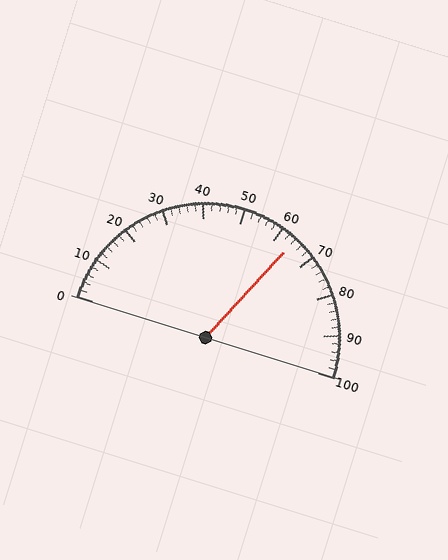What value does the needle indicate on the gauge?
The needle indicates approximately 64.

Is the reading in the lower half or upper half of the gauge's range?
The reading is in the upper half of the range (0 to 100).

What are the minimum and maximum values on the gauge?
The gauge ranges from 0 to 100.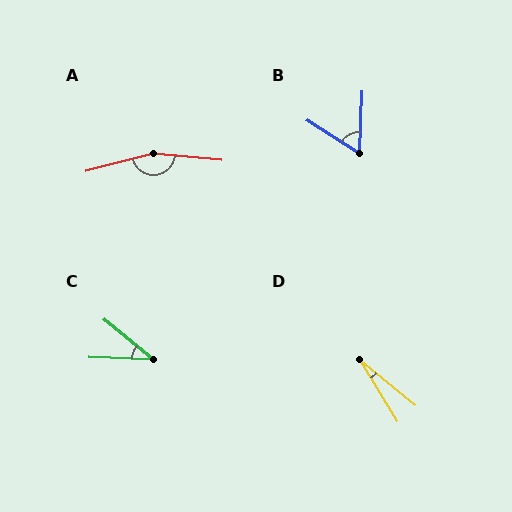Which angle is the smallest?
D, at approximately 19 degrees.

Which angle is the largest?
A, at approximately 160 degrees.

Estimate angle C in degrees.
Approximately 38 degrees.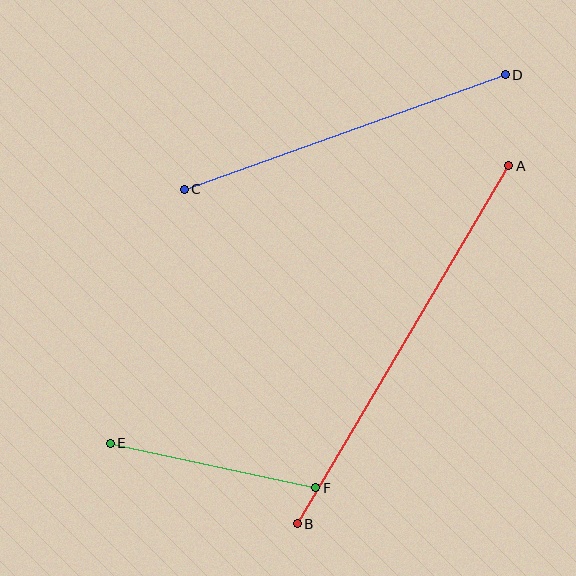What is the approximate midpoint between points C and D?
The midpoint is at approximately (345, 132) pixels.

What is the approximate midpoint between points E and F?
The midpoint is at approximately (213, 466) pixels.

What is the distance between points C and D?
The distance is approximately 341 pixels.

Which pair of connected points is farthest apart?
Points A and B are farthest apart.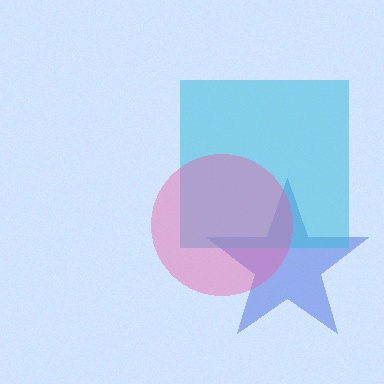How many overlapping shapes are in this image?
There are 3 overlapping shapes in the image.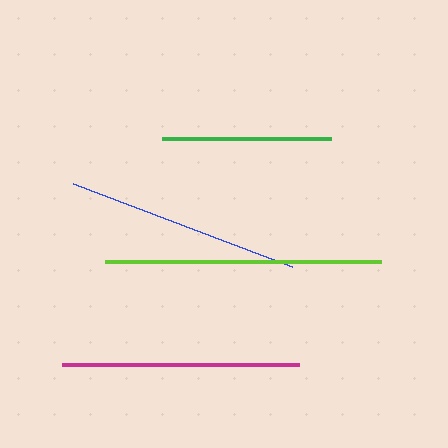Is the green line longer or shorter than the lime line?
The lime line is longer than the green line.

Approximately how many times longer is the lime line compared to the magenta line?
The lime line is approximately 1.2 times the length of the magenta line.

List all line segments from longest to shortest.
From longest to shortest: lime, magenta, blue, green.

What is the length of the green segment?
The green segment is approximately 168 pixels long.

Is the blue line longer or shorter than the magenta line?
The magenta line is longer than the blue line.